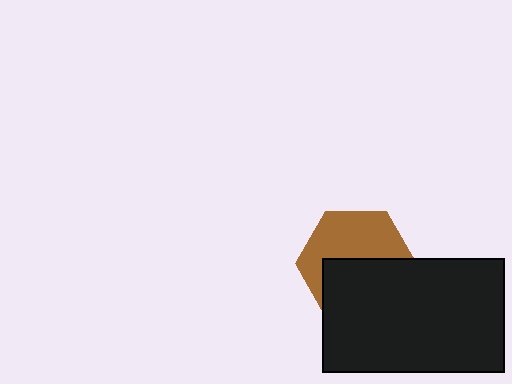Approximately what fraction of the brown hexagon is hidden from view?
Roughly 50% of the brown hexagon is hidden behind the black rectangle.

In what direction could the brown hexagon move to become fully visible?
The brown hexagon could move up. That would shift it out from behind the black rectangle entirely.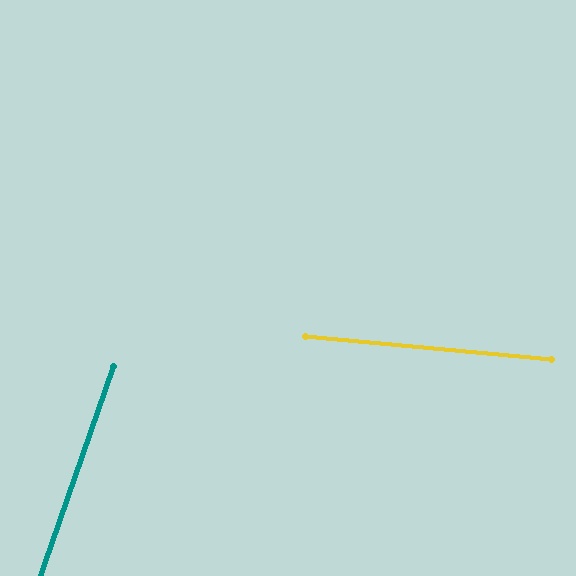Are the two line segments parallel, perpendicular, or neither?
Neither parallel nor perpendicular — they differ by about 76°.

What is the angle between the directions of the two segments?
Approximately 76 degrees.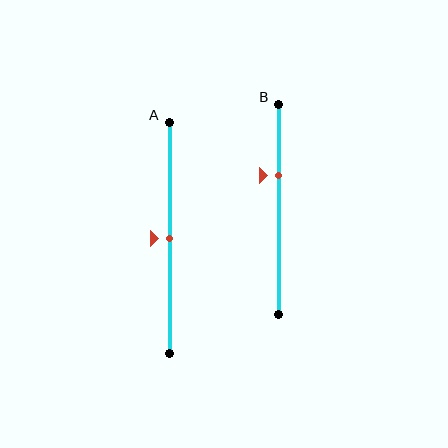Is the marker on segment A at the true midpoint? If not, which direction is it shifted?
Yes, the marker on segment A is at the true midpoint.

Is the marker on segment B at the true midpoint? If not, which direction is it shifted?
No, the marker on segment B is shifted upward by about 16% of the segment length.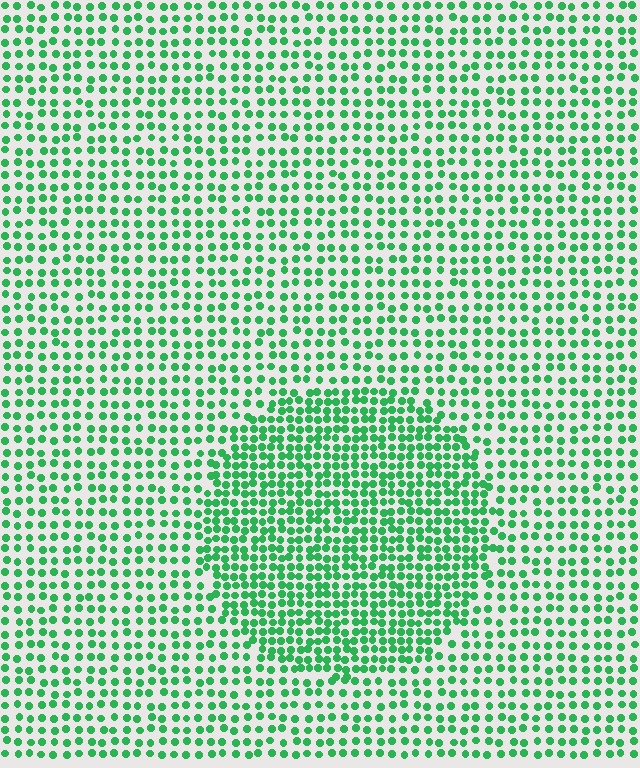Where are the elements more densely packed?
The elements are more densely packed inside the circle boundary.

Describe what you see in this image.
The image contains small green elements arranged at two different densities. A circle-shaped region is visible where the elements are more densely packed than the surrounding area.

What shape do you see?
I see a circle.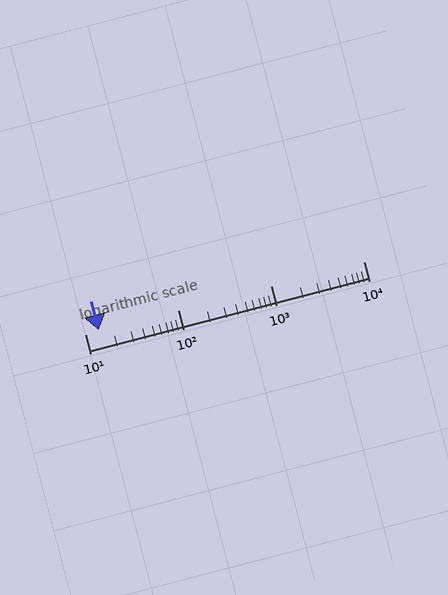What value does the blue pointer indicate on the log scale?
The pointer indicates approximately 14.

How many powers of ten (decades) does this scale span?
The scale spans 3 decades, from 10 to 10000.